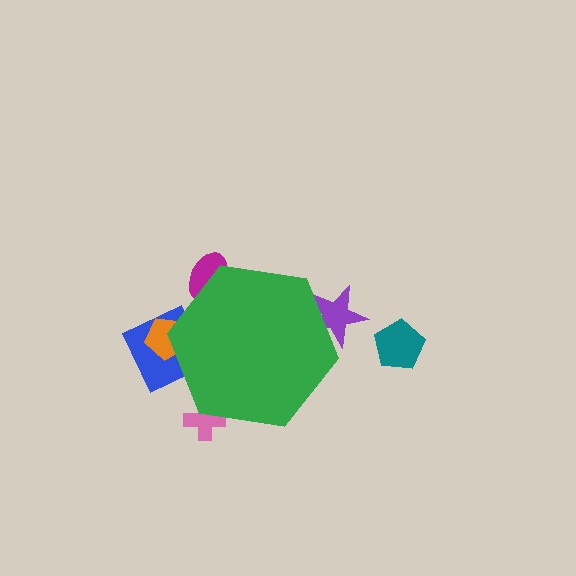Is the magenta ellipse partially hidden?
Yes, the magenta ellipse is partially hidden behind the green hexagon.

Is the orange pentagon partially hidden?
Yes, the orange pentagon is partially hidden behind the green hexagon.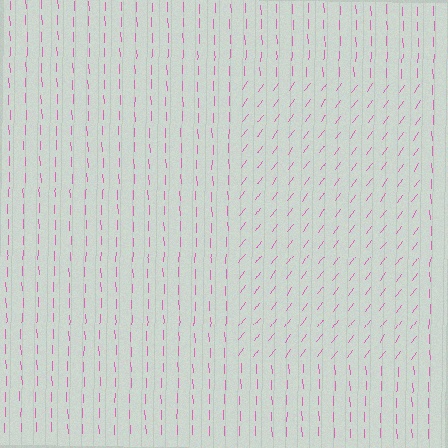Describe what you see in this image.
The image is filled with small pink line segments. A rectangle region in the image has lines oriented differently from the surrounding lines, creating a visible texture boundary.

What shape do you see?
I see a rectangle.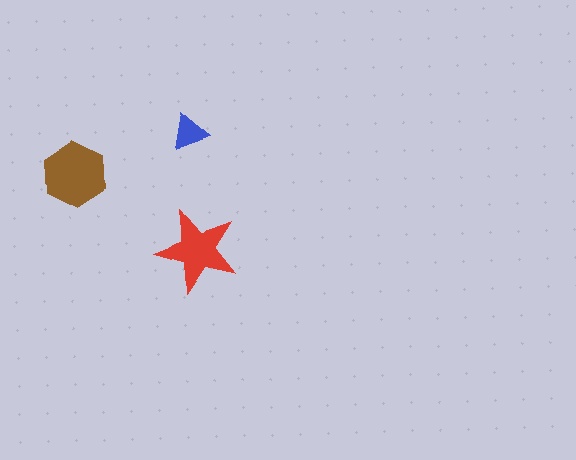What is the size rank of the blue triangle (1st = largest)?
3rd.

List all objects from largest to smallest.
The brown hexagon, the red star, the blue triangle.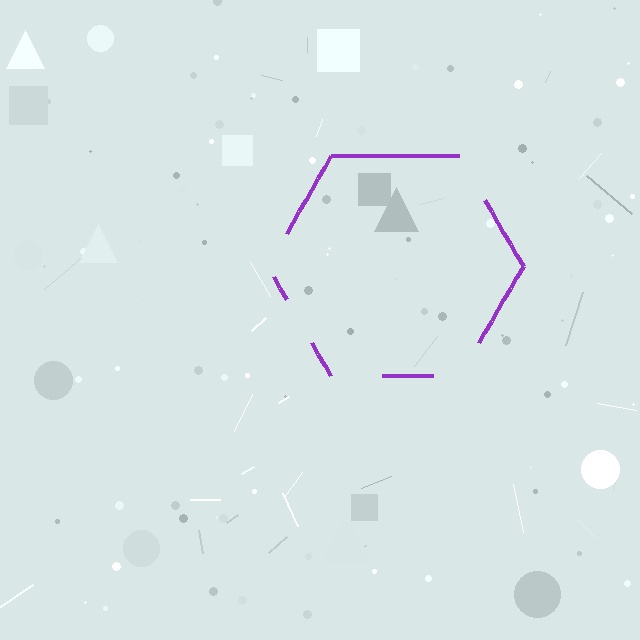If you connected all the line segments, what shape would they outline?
They would outline a hexagon.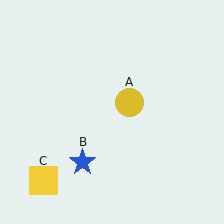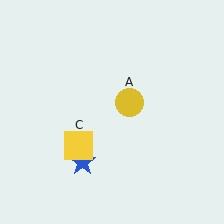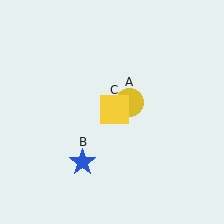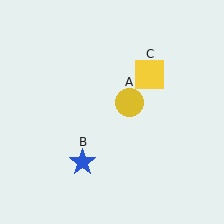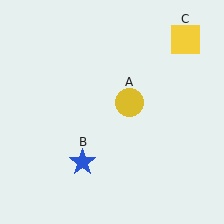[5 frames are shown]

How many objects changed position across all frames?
1 object changed position: yellow square (object C).